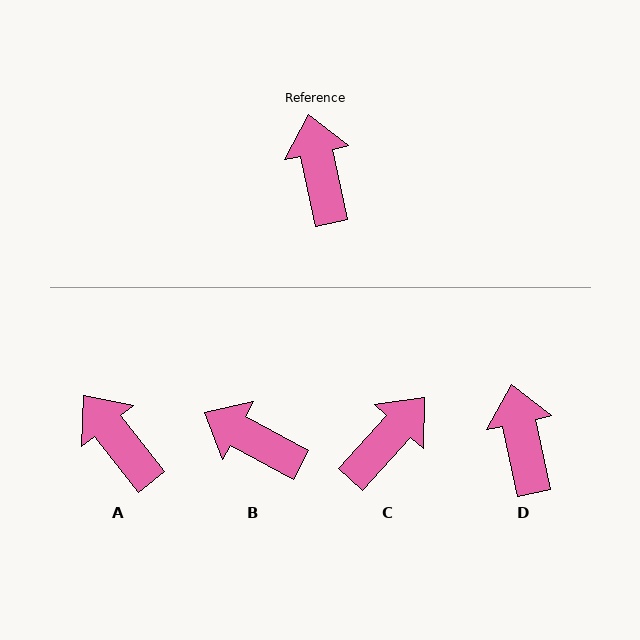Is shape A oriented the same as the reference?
No, it is off by about 26 degrees.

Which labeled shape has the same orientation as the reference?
D.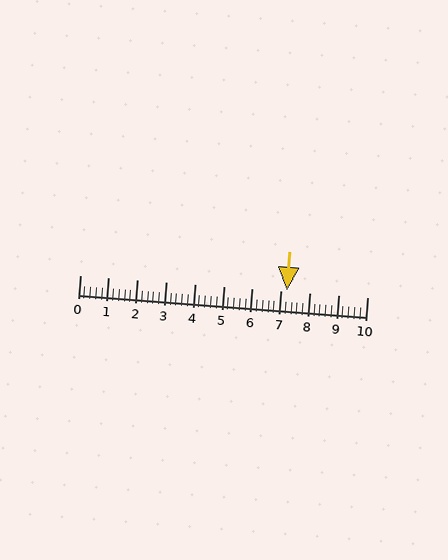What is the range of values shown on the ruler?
The ruler shows values from 0 to 10.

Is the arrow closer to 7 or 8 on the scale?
The arrow is closer to 7.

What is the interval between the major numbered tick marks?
The major tick marks are spaced 1 units apart.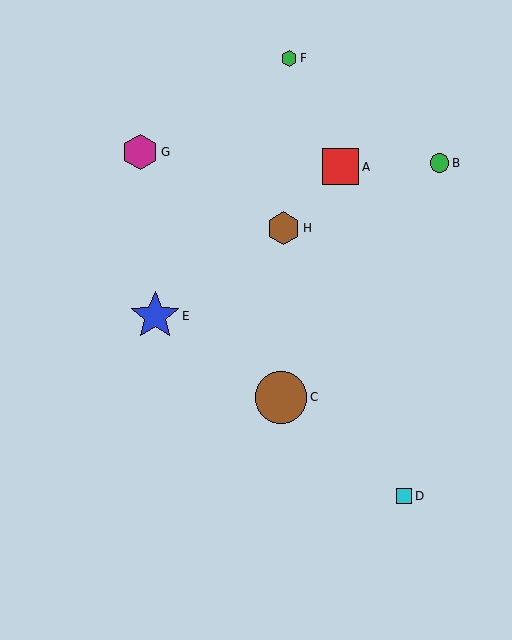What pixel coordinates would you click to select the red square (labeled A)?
Click at (341, 167) to select the red square A.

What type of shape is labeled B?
Shape B is a green circle.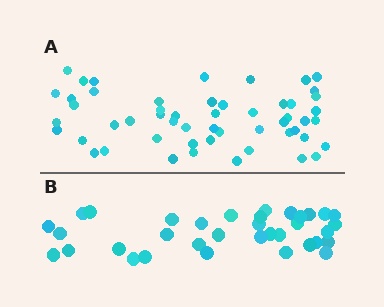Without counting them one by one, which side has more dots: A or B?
Region A (the top region) has more dots.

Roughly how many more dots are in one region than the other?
Region A has approximately 20 more dots than region B.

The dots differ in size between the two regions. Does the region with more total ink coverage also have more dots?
No. Region B has more total ink coverage because its dots are larger, but region A actually contains more individual dots. Total area can be misleading — the number of items is what matters here.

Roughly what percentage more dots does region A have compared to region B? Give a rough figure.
About 50% more.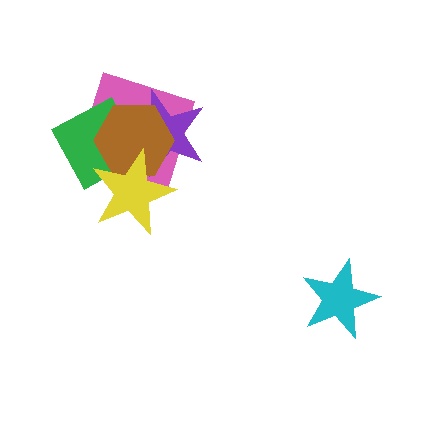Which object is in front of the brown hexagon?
The yellow star is in front of the brown hexagon.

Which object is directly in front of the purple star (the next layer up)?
The green square is directly in front of the purple star.